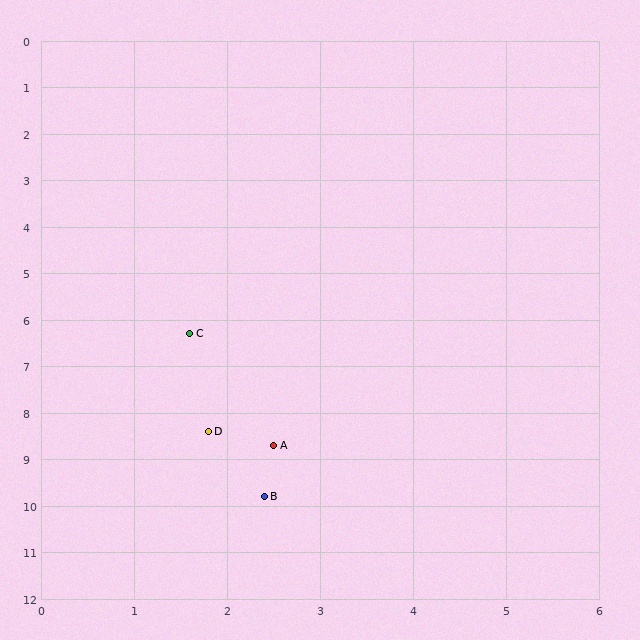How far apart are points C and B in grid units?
Points C and B are about 3.6 grid units apart.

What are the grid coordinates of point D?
Point D is at approximately (1.8, 8.4).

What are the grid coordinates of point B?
Point B is at approximately (2.4, 9.8).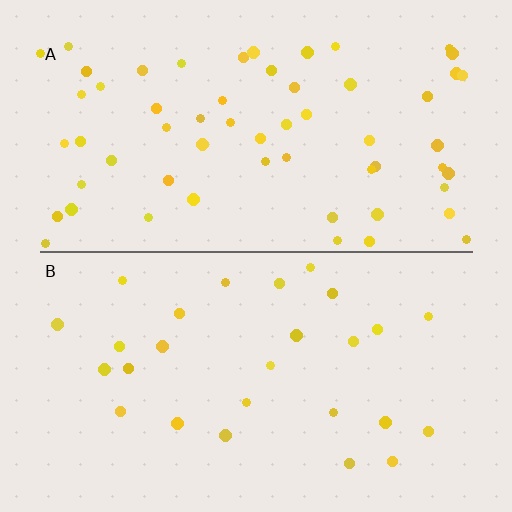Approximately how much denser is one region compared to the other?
Approximately 2.2× — region A over region B.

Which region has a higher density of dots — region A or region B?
A (the top).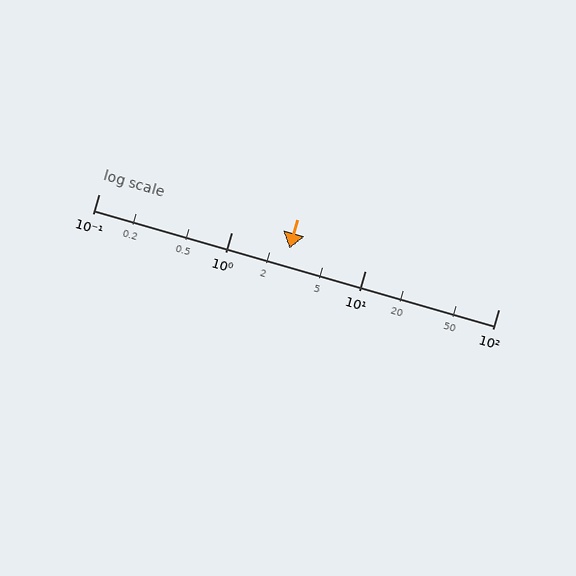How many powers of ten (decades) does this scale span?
The scale spans 3 decades, from 0.1 to 100.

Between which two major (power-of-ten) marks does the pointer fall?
The pointer is between 1 and 10.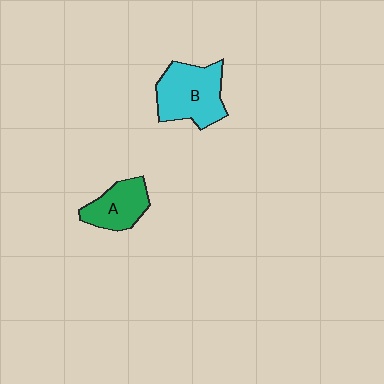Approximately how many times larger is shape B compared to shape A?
Approximately 1.5 times.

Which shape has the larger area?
Shape B (cyan).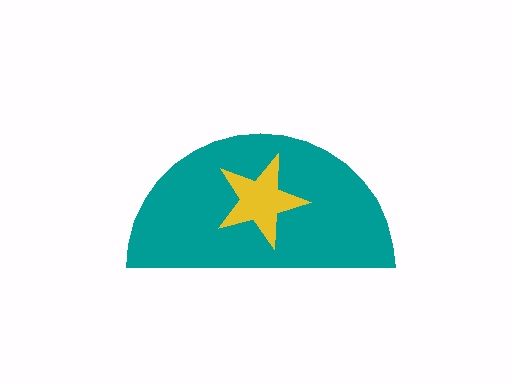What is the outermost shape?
The teal semicircle.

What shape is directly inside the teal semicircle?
The yellow star.